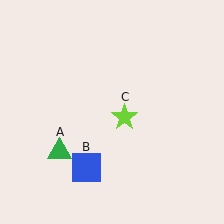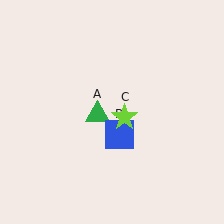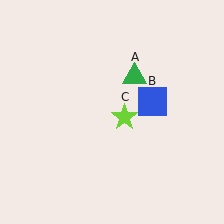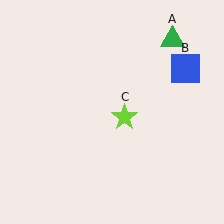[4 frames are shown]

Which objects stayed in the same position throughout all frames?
Lime star (object C) remained stationary.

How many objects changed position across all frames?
2 objects changed position: green triangle (object A), blue square (object B).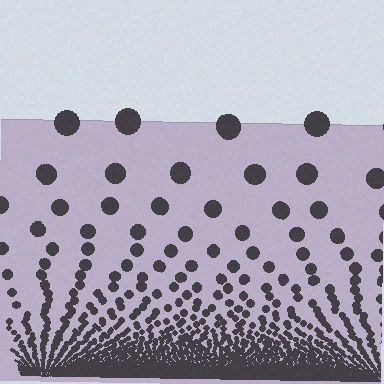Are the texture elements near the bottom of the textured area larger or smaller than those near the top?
Smaller. The gradient is inverted — elements near the bottom are smaller and denser.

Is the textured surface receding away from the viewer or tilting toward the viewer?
The surface appears to tilt toward the viewer. Texture elements get larger and sparser toward the top.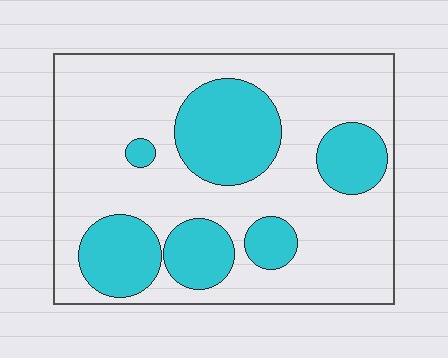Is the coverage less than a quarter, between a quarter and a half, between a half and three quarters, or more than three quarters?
Between a quarter and a half.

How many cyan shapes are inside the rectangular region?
6.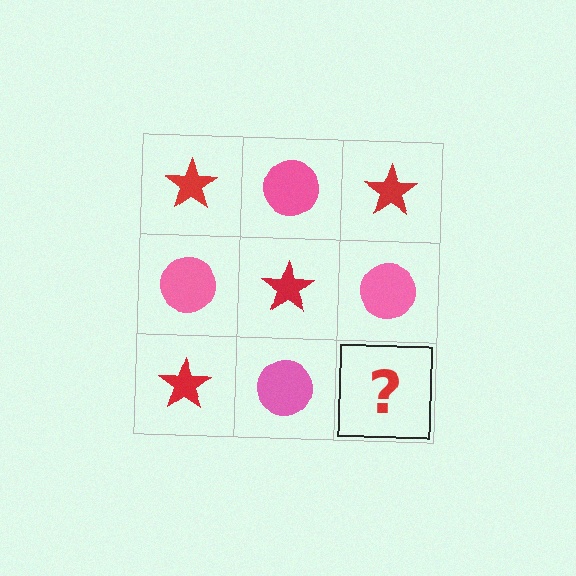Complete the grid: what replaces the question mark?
The question mark should be replaced with a red star.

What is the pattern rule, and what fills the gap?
The rule is that it alternates red star and pink circle in a checkerboard pattern. The gap should be filled with a red star.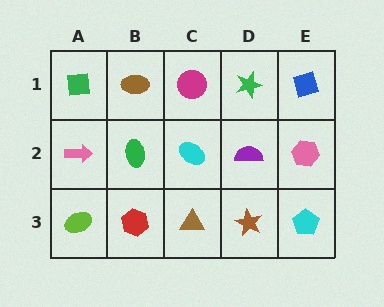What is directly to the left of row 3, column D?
A brown triangle.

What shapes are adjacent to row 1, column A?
A pink arrow (row 2, column A), a brown ellipse (row 1, column B).